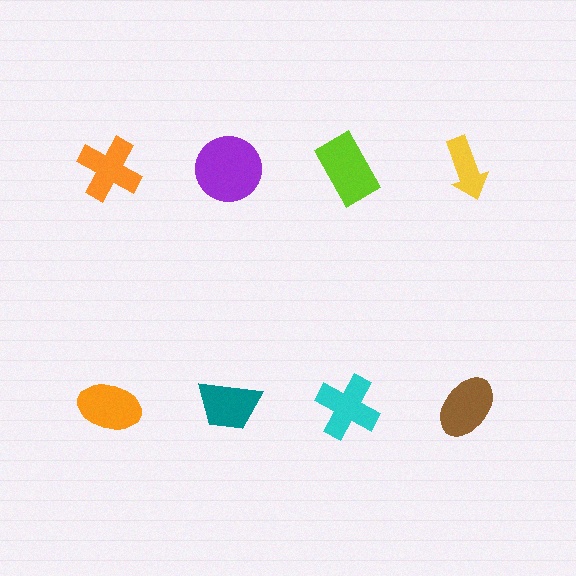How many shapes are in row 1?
4 shapes.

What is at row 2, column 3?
A cyan cross.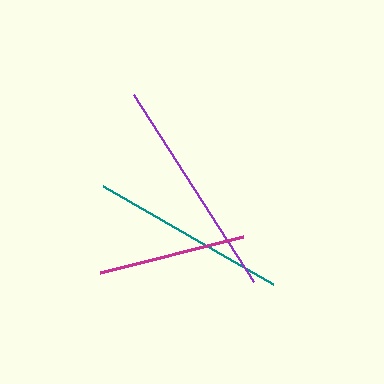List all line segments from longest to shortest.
From longest to shortest: purple, teal, magenta.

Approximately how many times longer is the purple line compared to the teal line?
The purple line is approximately 1.1 times the length of the teal line.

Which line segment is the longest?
The purple line is the longest at approximately 222 pixels.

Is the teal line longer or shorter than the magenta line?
The teal line is longer than the magenta line.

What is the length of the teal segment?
The teal segment is approximately 196 pixels long.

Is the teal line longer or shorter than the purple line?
The purple line is longer than the teal line.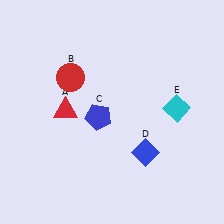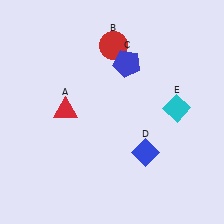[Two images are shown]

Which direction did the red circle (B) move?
The red circle (B) moved right.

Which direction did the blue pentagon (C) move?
The blue pentagon (C) moved up.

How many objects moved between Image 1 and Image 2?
2 objects moved between the two images.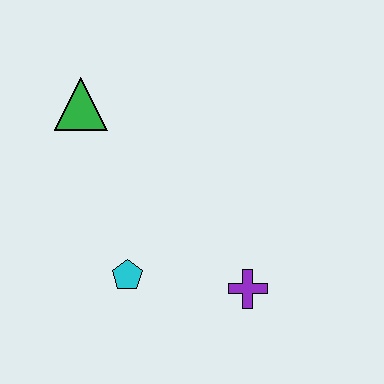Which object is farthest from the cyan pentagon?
The green triangle is farthest from the cyan pentagon.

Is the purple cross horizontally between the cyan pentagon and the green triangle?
No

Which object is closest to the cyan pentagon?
The purple cross is closest to the cyan pentagon.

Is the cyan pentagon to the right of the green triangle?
Yes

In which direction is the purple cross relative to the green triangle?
The purple cross is below the green triangle.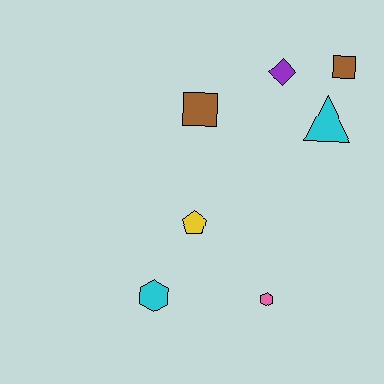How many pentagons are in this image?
There is 1 pentagon.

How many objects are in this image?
There are 7 objects.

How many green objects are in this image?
There are no green objects.